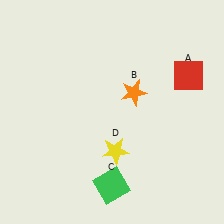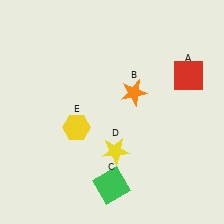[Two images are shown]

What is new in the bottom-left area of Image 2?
A yellow hexagon (E) was added in the bottom-left area of Image 2.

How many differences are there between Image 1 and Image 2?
There is 1 difference between the two images.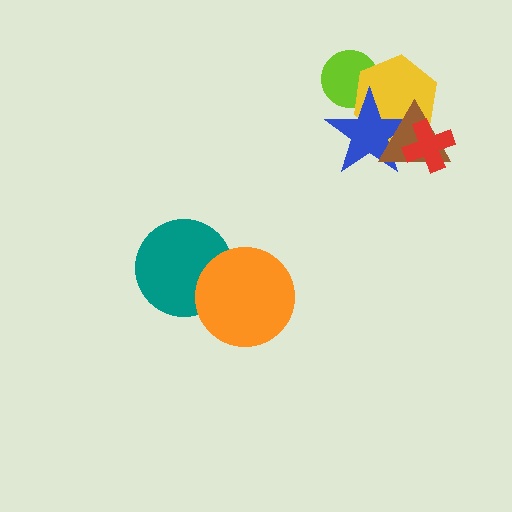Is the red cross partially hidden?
No, no other shape covers it.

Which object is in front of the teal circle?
The orange circle is in front of the teal circle.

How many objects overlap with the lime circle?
2 objects overlap with the lime circle.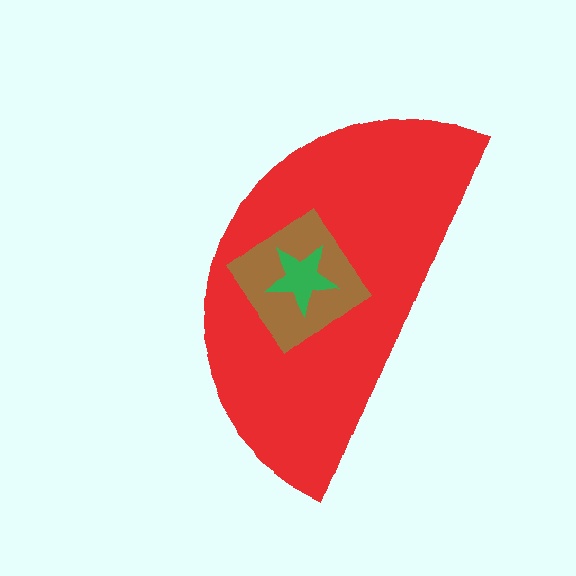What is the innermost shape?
The green star.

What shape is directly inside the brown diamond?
The green star.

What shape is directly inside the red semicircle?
The brown diamond.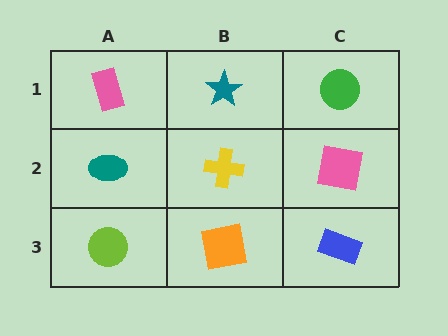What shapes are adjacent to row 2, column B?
A teal star (row 1, column B), an orange square (row 3, column B), a teal ellipse (row 2, column A), a pink square (row 2, column C).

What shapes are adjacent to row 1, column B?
A yellow cross (row 2, column B), a pink rectangle (row 1, column A), a green circle (row 1, column C).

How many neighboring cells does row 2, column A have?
3.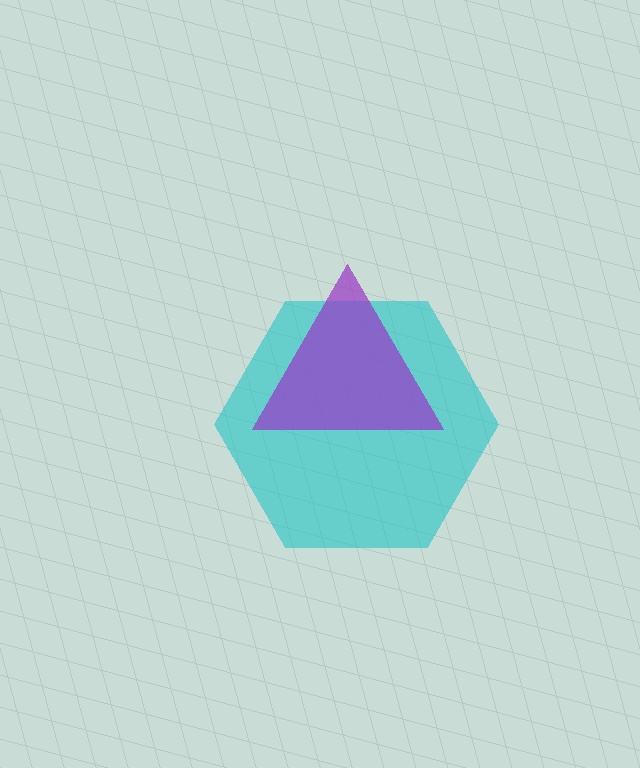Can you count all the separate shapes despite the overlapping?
Yes, there are 2 separate shapes.